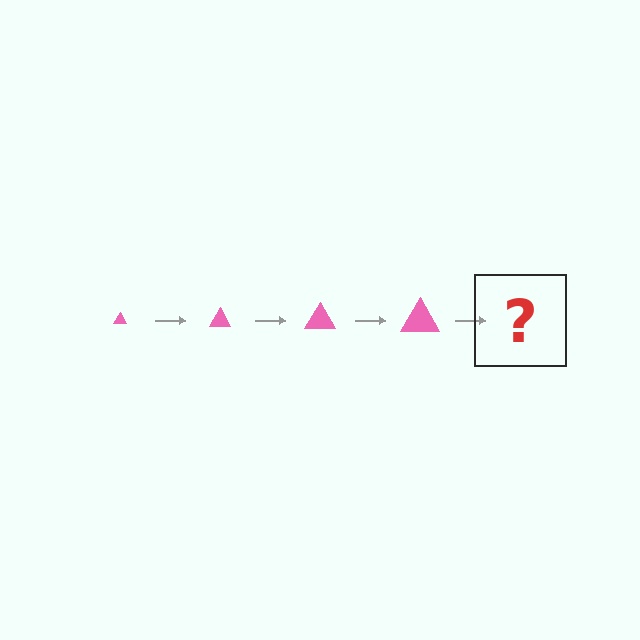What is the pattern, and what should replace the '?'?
The pattern is that the triangle gets progressively larger each step. The '?' should be a pink triangle, larger than the previous one.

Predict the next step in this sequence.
The next step is a pink triangle, larger than the previous one.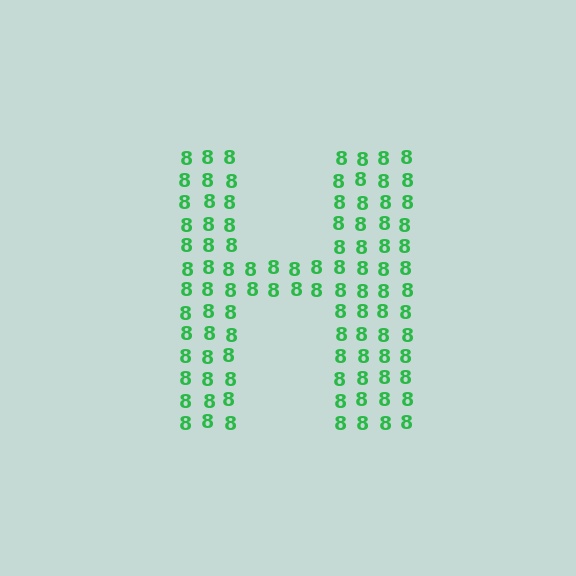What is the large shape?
The large shape is the letter H.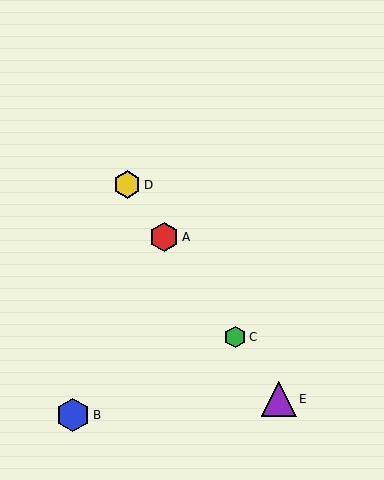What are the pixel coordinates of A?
Object A is at (164, 237).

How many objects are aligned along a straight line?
4 objects (A, C, D, E) are aligned along a straight line.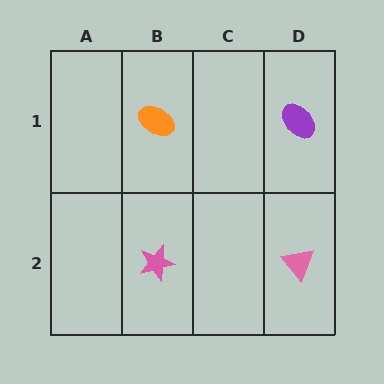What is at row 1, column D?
A purple ellipse.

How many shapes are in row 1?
2 shapes.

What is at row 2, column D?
A pink triangle.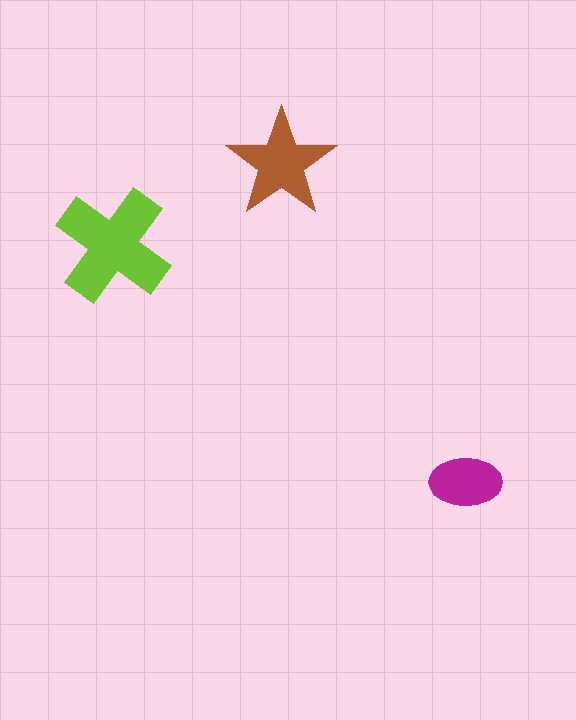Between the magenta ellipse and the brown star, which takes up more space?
The brown star.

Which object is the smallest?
The magenta ellipse.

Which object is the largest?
The lime cross.